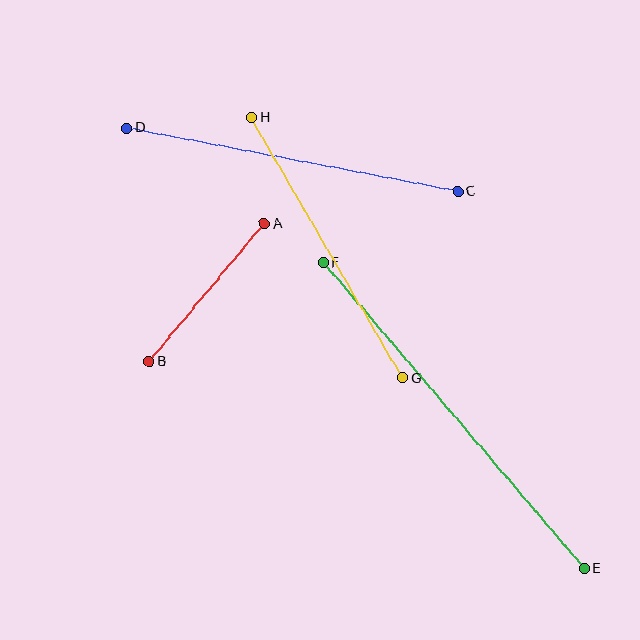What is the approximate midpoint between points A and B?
The midpoint is at approximately (207, 292) pixels.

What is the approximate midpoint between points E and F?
The midpoint is at approximately (454, 416) pixels.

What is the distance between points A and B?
The distance is approximately 179 pixels.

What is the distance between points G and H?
The distance is approximately 301 pixels.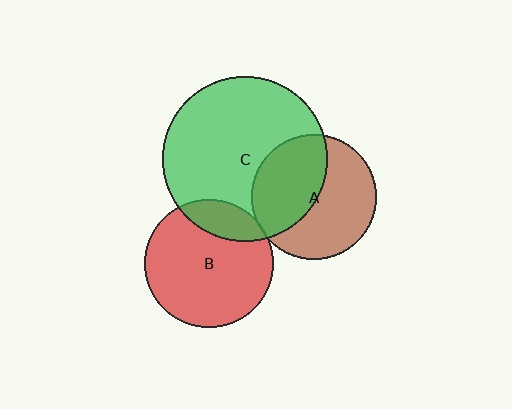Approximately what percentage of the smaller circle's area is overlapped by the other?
Approximately 45%.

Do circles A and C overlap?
Yes.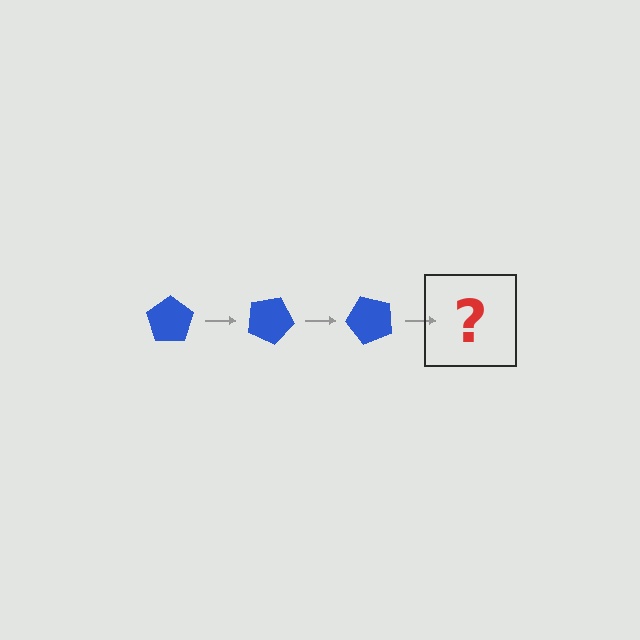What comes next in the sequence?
The next element should be a blue pentagon rotated 75 degrees.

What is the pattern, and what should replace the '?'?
The pattern is that the pentagon rotates 25 degrees each step. The '?' should be a blue pentagon rotated 75 degrees.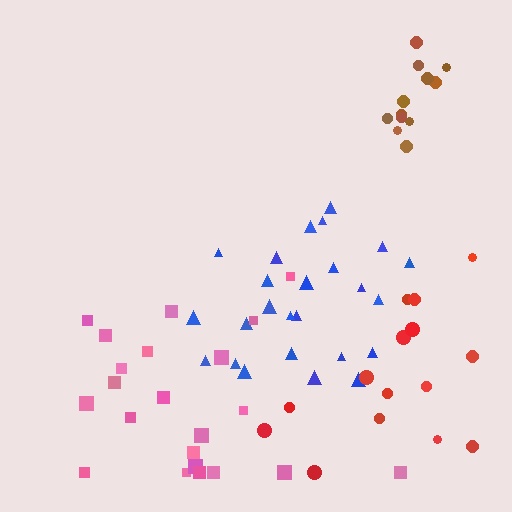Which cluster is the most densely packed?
Brown.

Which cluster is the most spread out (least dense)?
Red.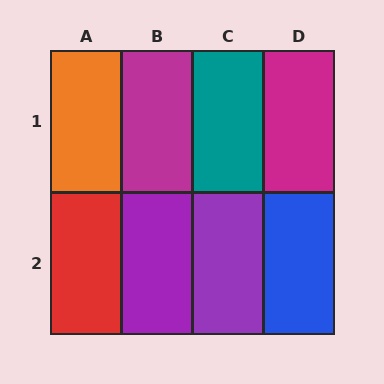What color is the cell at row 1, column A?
Orange.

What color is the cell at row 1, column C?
Teal.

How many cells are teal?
1 cell is teal.